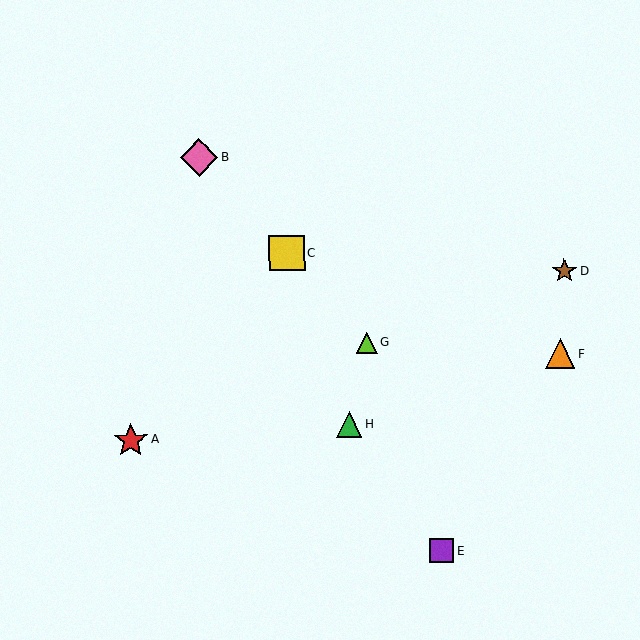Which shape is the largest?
The pink diamond (labeled B) is the largest.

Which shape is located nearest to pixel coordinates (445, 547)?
The purple square (labeled E) at (442, 551) is nearest to that location.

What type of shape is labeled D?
Shape D is a brown star.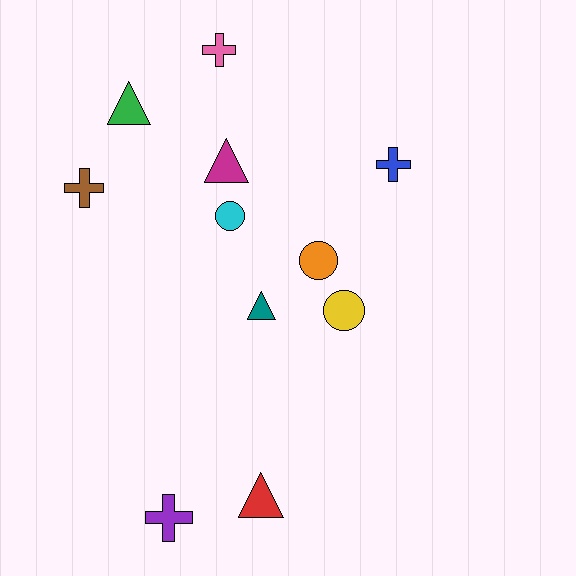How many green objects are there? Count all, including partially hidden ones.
There is 1 green object.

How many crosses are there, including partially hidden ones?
There are 4 crosses.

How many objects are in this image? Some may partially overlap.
There are 11 objects.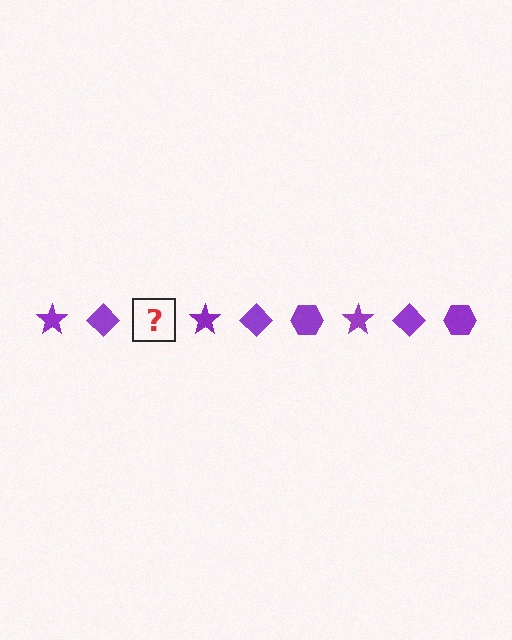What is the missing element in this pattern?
The missing element is a purple hexagon.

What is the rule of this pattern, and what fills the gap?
The rule is that the pattern cycles through star, diamond, hexagon shapes in purple. The gap should be filled with a purple hexagon.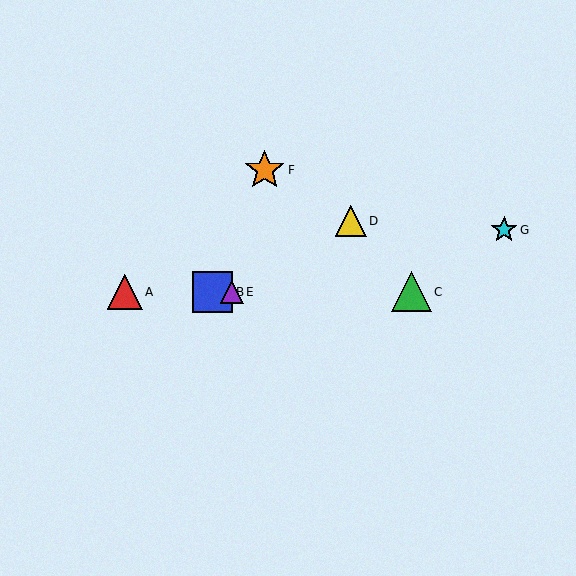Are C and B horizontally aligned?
Yes, both are at y≈292.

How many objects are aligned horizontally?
4 objects (A, B, C, E) are aligned horizontally.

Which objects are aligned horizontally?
Objects A, B, C, E are aligned horizontally.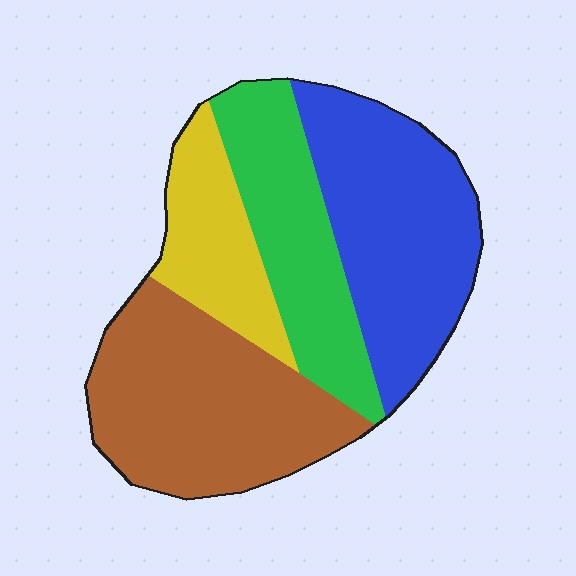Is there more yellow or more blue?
Blue.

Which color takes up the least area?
Yellow, at roughly 15%.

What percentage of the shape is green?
Green covers around 20% of the shape.